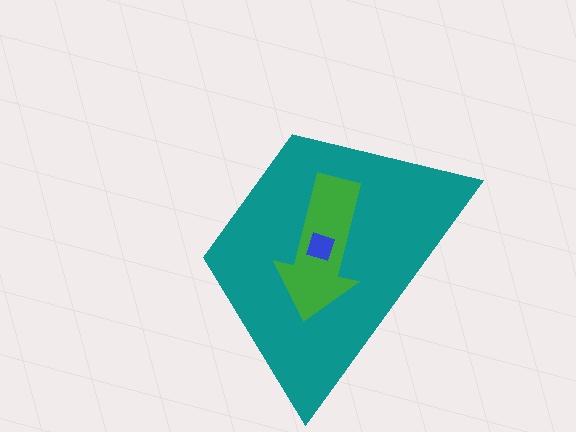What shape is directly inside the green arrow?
The blue square.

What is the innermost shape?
The blue square.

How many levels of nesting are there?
3.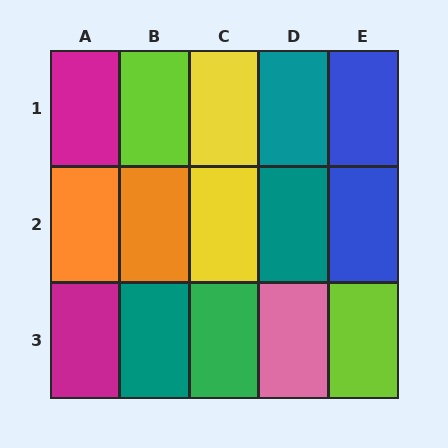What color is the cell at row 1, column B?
Lime.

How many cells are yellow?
2 cells are yellow.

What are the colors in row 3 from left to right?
Magenta, teal, green, pink, lime.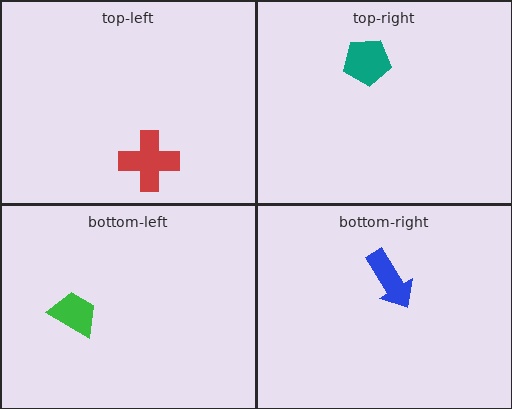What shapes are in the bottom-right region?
The blue arrow.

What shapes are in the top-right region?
The teal pentagon.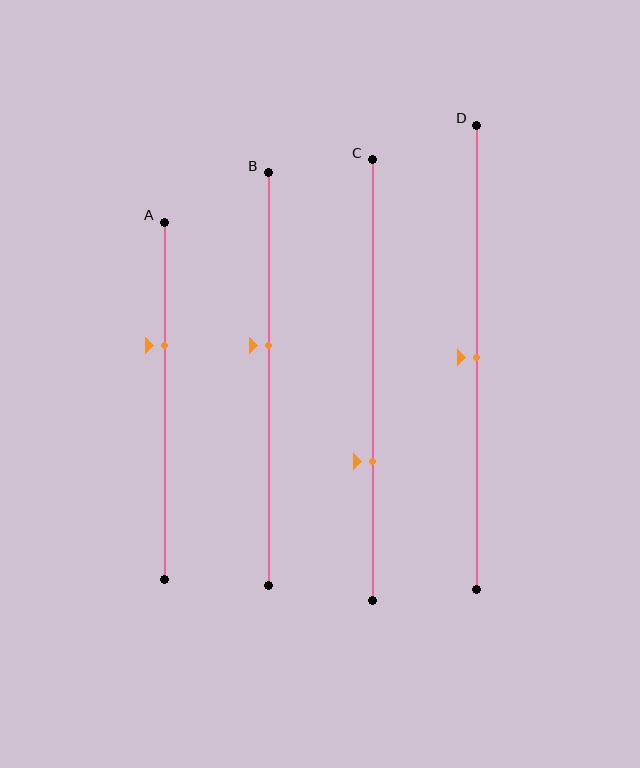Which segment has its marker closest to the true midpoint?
Segment D has its marker closest to the true midpoint.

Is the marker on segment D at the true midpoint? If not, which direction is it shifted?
Yes, the marker on segment D is at the true midpoint.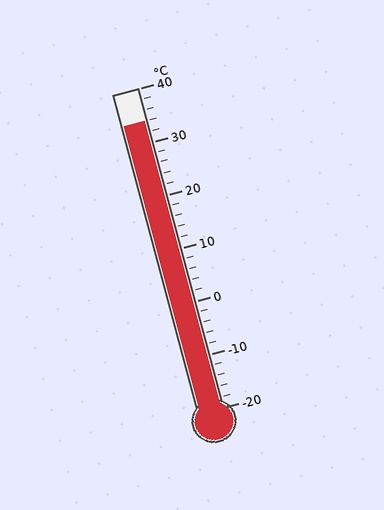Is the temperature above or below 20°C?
The temperature is above 20°C.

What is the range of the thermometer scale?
The thermometer scale ranges from -20°C to 40°C.